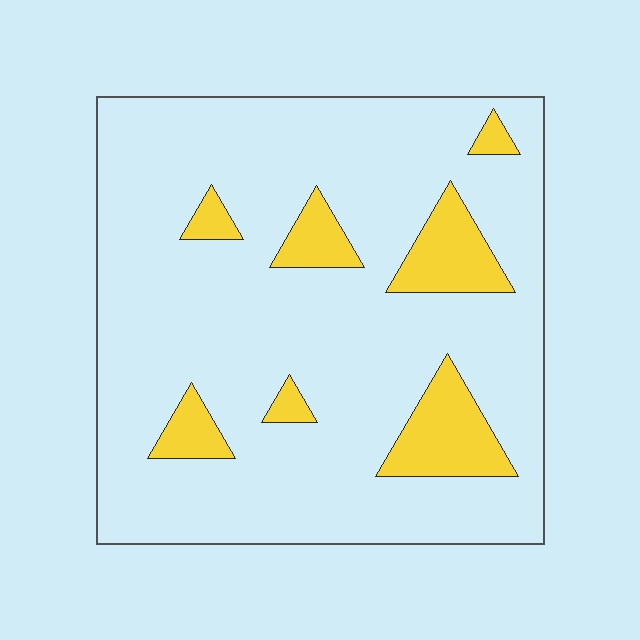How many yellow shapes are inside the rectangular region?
7.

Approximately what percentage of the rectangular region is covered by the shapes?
Approximately 15%.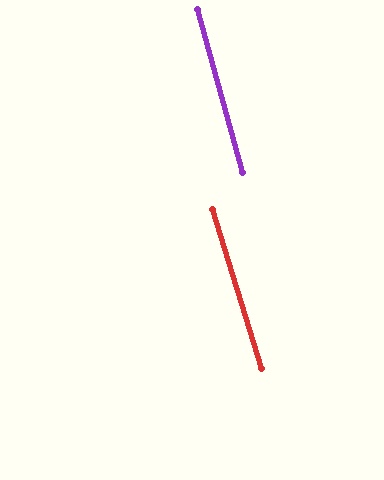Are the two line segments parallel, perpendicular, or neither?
Parallel — their directions differ by only 1.6°.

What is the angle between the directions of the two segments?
Approximately 2 degrees.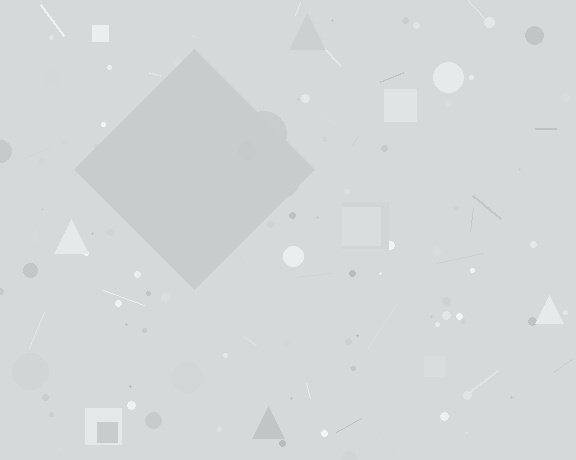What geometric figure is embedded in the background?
A diamond is embedded in the background.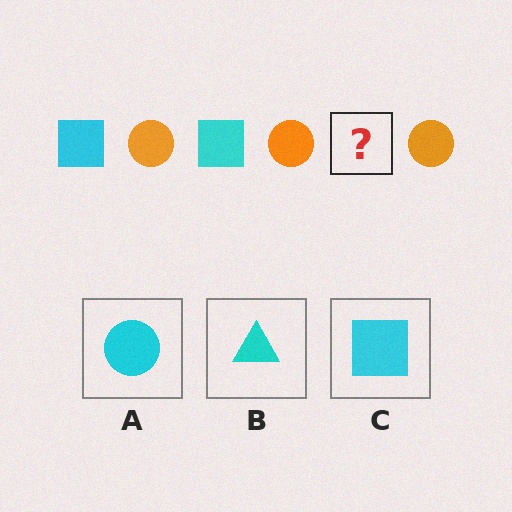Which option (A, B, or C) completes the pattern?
C.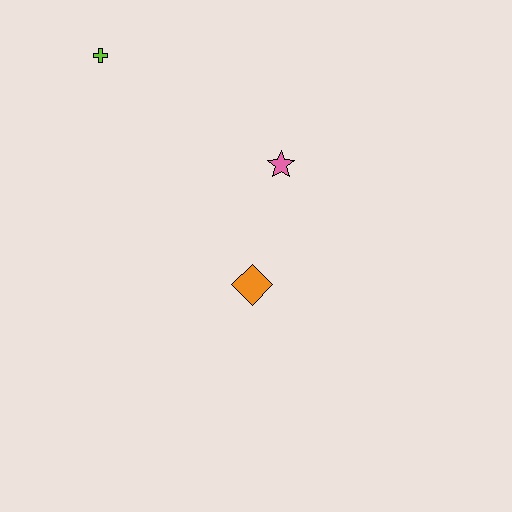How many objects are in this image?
There are 3 objects.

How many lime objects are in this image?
There is 1 lime object.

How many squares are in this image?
There are no squares.